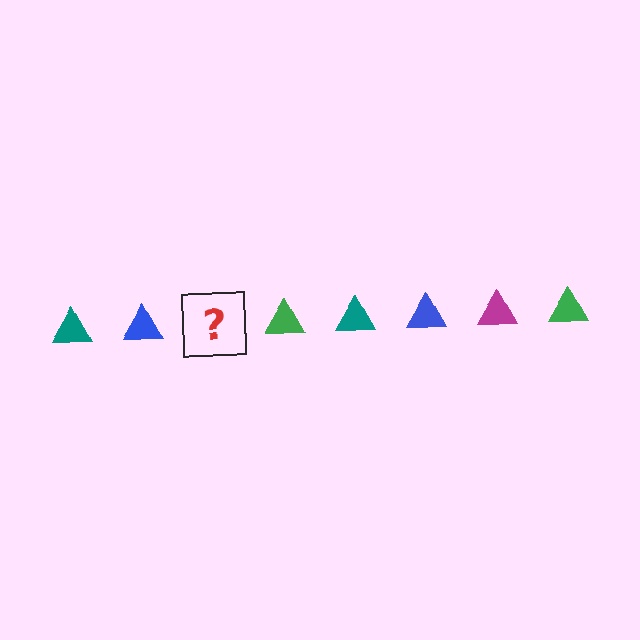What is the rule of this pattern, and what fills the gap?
The rule is that the pattern cycles through teal, blue, magenta, green triangles. The gap should be filled with a magenta triangle.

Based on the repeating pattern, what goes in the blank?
The blank should be a magenta triangle.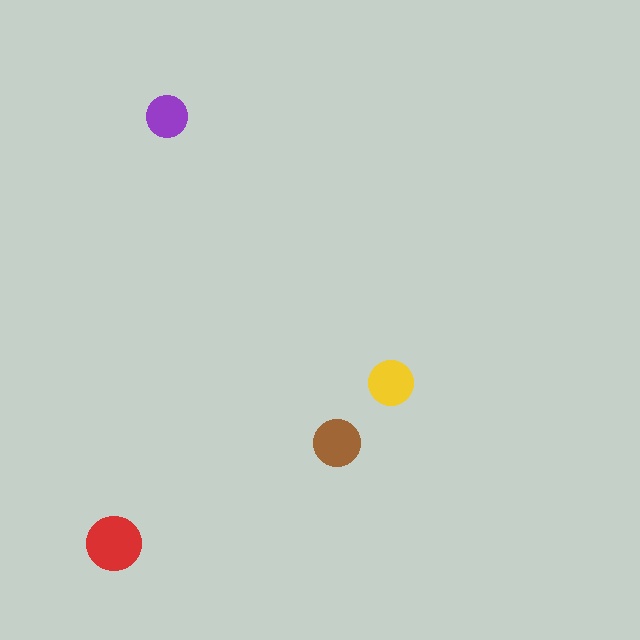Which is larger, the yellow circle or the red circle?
The red one.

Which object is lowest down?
The red circle is bottommost.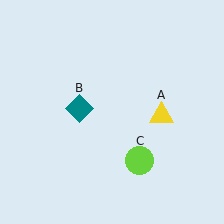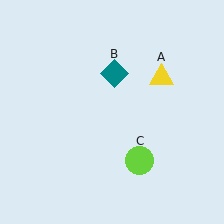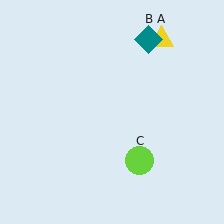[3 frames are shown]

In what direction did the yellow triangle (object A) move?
The yellow triangle (object A) moved up.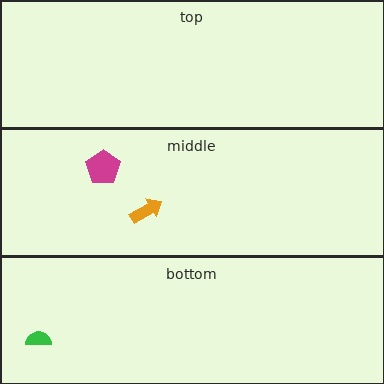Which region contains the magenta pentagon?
The middle region.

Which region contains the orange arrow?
The middle region.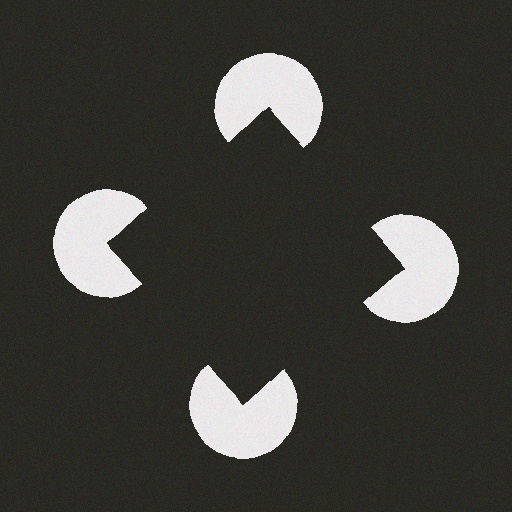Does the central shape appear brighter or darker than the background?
It typically appears slightly darker than the background, even though no actual brightness change is drawn.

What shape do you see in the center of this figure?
An illusory square — its edges are inferred from the aligned wedge cuts in the pac-man discs, not physically drawn.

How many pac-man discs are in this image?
There are 4 — one at each vertex of the illusory square.